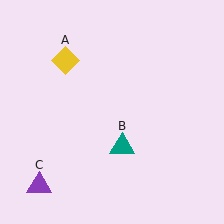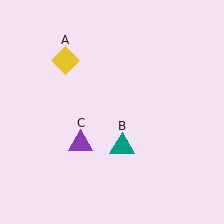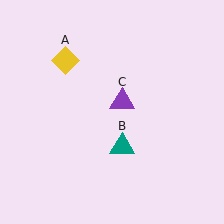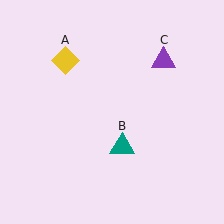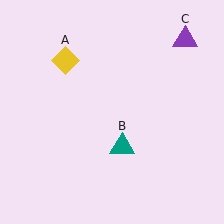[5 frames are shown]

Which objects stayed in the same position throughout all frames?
Yellow diamond (object A) and teal triangle (object B) remained stationary.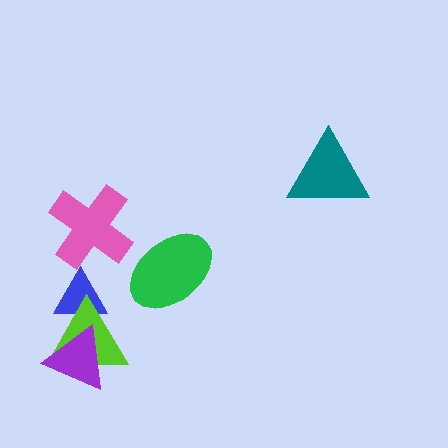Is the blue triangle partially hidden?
Yes, it is partially covered by another shape.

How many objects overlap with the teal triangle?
0 objects overlap with the teal triangle.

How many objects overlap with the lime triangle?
2 objects overlap with the lime triangle.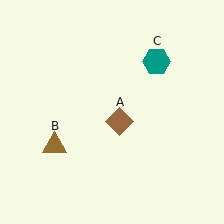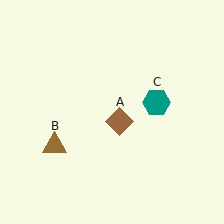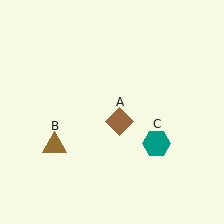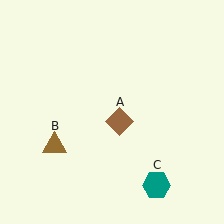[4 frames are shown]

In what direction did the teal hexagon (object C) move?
The teal hexagon (object C) moved down.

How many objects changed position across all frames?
1 object changed position: teal hexagon (object C).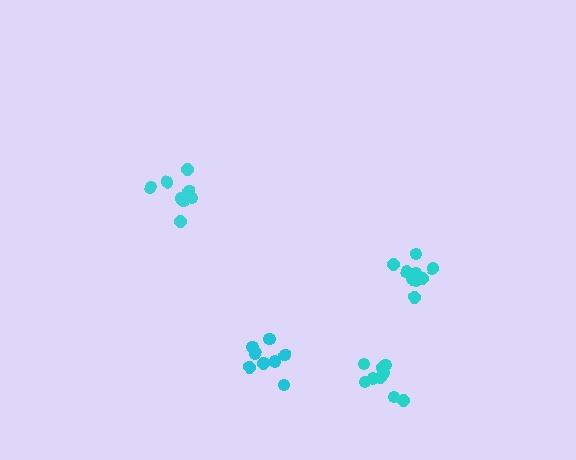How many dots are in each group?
Group 1: 8 dots, Group 2: 9 dots, Group 3: 9 dots, Group 4: 9 dots (35 total).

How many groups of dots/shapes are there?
There are 4 groups.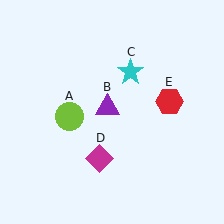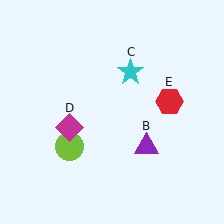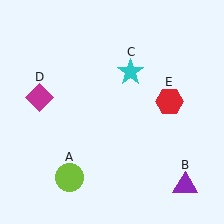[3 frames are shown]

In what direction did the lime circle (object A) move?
The lime circle (object A) moved down.